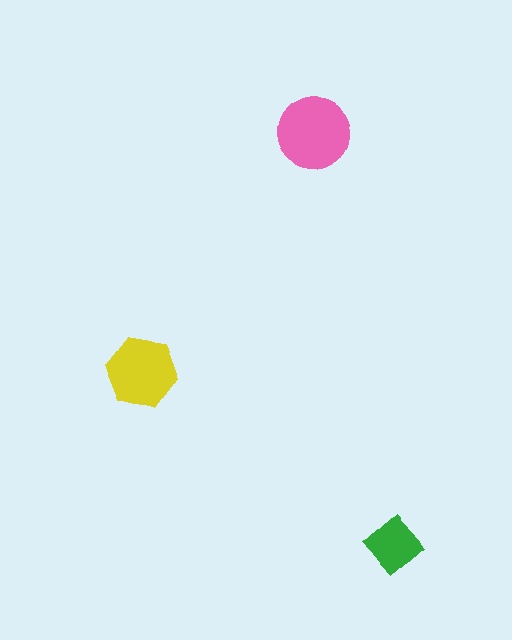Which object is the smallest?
The green diamond.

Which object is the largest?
The pink circle.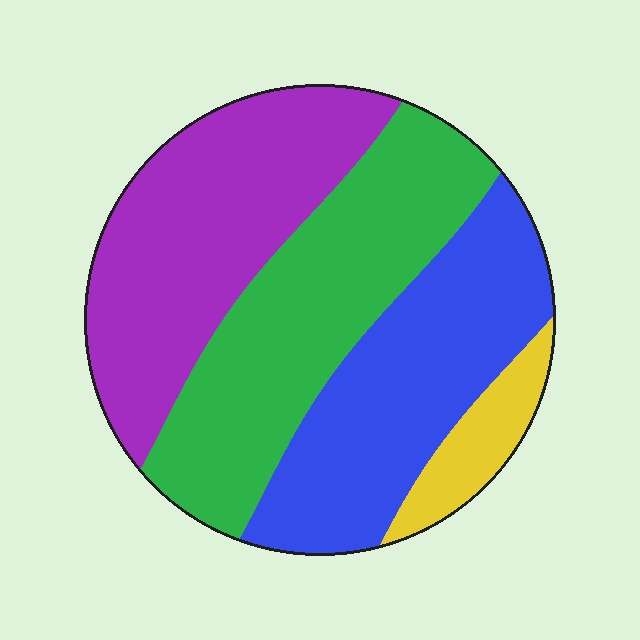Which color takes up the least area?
Yellow, at roughly 5%.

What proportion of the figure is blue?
Blue covers 29% of the figure.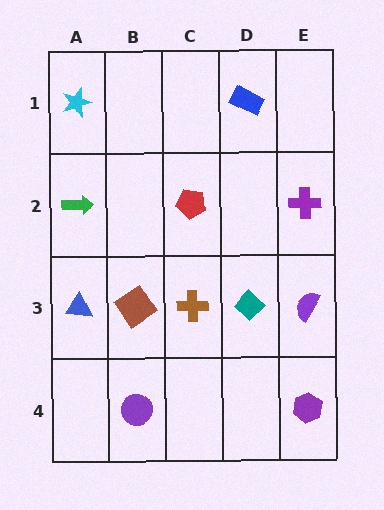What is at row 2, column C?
A red pentagon.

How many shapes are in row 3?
5 shapes.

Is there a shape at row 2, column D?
No, that cell is empty.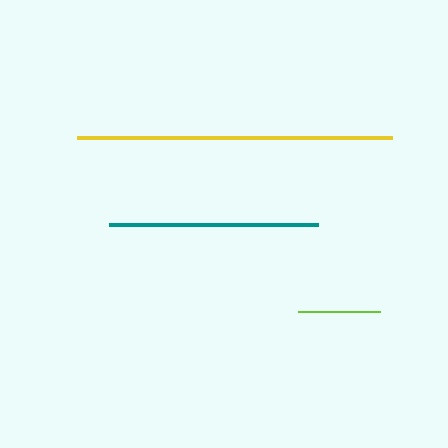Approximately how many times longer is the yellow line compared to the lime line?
The yellow line is approximately 3.8 times the length of the lime line.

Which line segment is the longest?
The yellow line is the longest at approximately 315 pixels.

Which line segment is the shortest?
The lime line is the shortest at approximately 82 pixels.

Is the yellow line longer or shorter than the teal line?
The yellow line is longer than the teal line.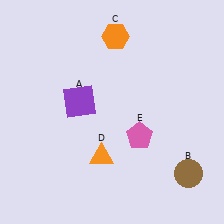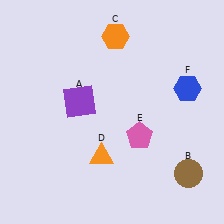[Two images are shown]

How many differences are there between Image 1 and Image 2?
There is 1 difference between the two images.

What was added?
A blue hexagon (F) was added in Image 2.